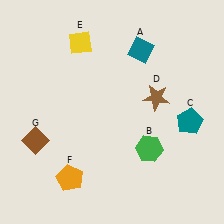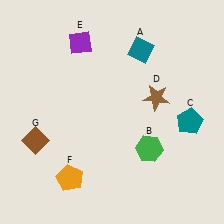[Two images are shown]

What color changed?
The diamond (E) changed from yellow in Image 1 to purple in Image 2.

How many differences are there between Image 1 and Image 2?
There is 1 difference between the two images.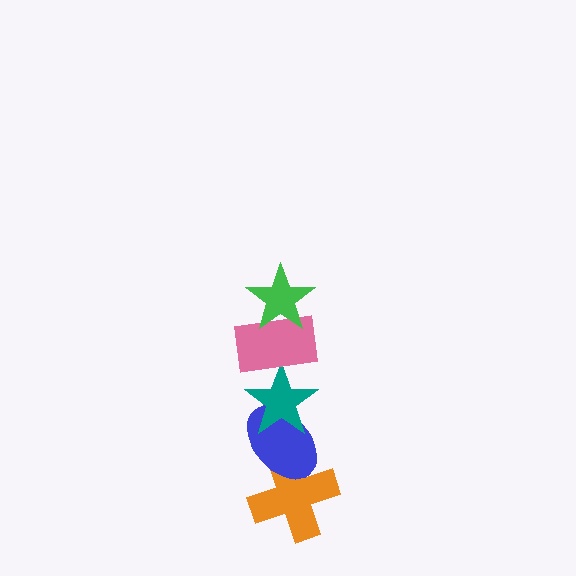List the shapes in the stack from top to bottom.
From top to bottom: the green star, the pink rectangle, the teal star, the blue ellipse, the orange cross.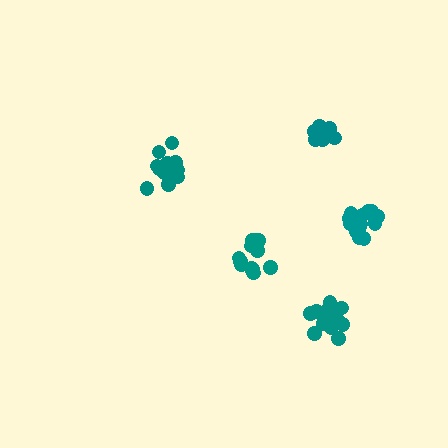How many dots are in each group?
Group 1: 13 dots, Group 2: 12 dots, Group 3: 11 dots, Group 4: 14 dots, Group 5: 13 dots (63 total).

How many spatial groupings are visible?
There are 5 spatial groupings.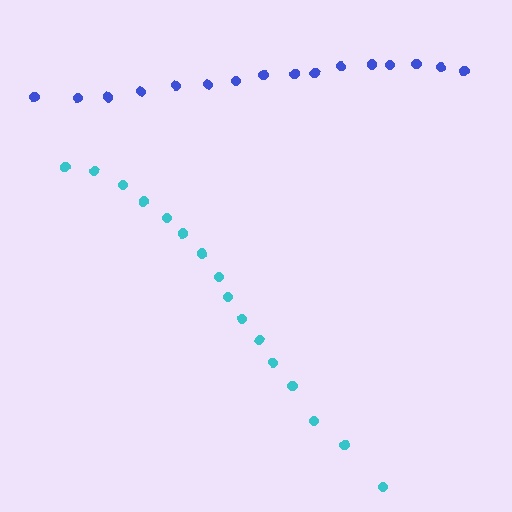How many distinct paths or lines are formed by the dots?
There are 2 distinct paths.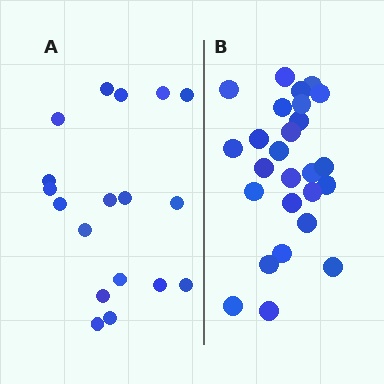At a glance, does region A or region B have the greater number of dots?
Region B (the right region) has more dots.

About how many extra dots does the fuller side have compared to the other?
Region B has roughly 8 or so more dots than region A.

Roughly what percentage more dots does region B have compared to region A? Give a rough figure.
About 45% more.